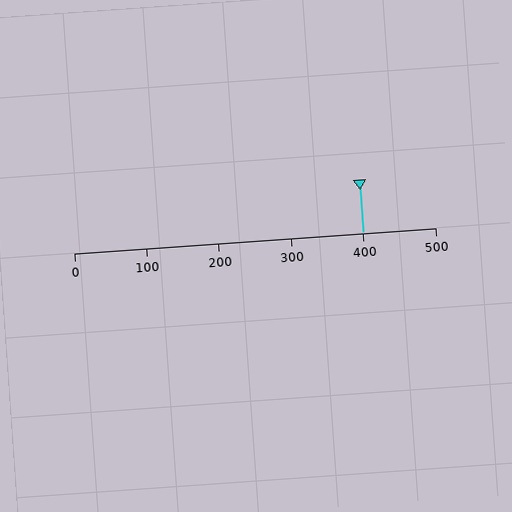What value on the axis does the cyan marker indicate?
The marker indicates approximately 400.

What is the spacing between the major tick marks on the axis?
The major ticks are spaced 100 apart.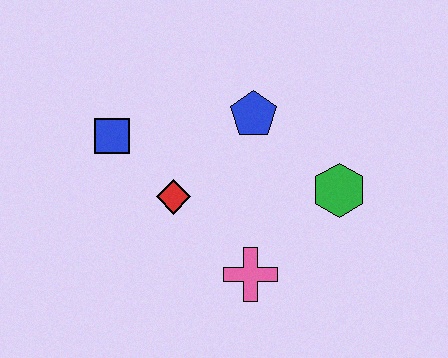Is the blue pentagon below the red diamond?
No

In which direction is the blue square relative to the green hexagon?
The blue square is to the left of the green hexagon.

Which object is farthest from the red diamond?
The green hexagon is farthest from the red diamond.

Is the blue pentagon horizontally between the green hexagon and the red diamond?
Yes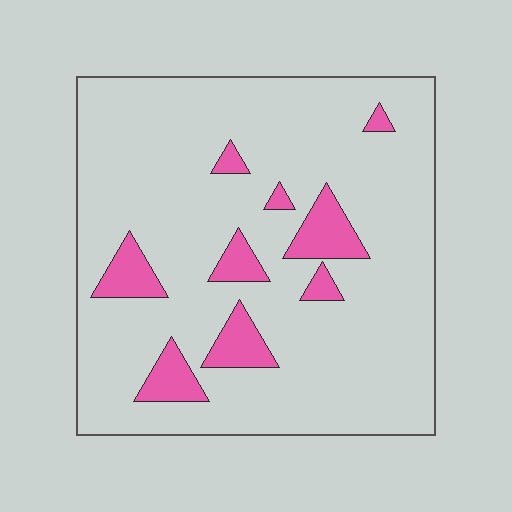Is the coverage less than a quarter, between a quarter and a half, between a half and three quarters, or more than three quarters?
Less than a quarter.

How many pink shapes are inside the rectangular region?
9.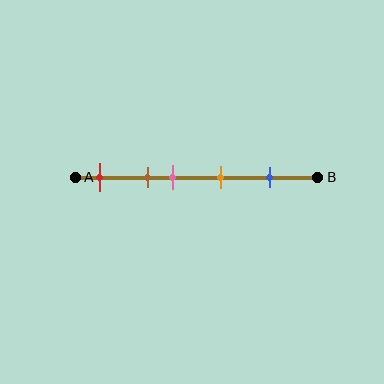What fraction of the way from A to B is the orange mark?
The orange mark is approximately 60% (0.6) of the way from A to B.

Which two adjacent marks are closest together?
The brown and pink marks are the closest adjacent pair.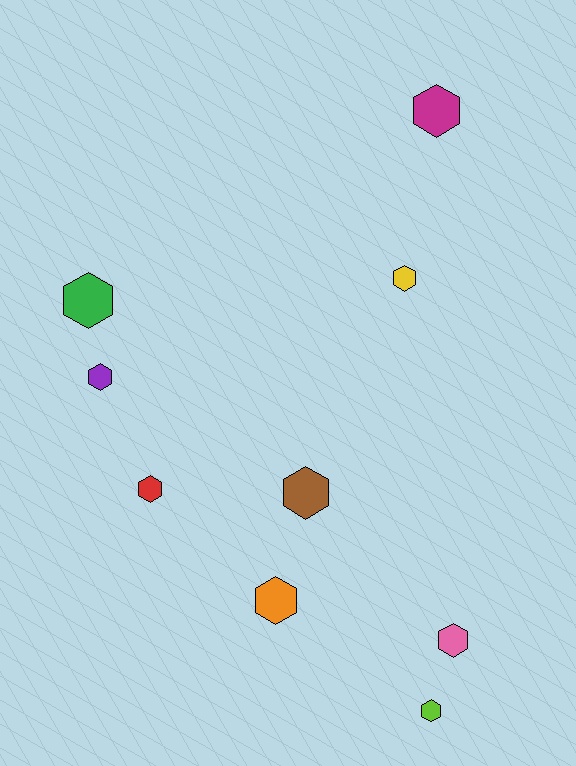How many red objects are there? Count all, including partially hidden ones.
There is 1 red object.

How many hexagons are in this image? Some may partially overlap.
There are 9 hexagons.